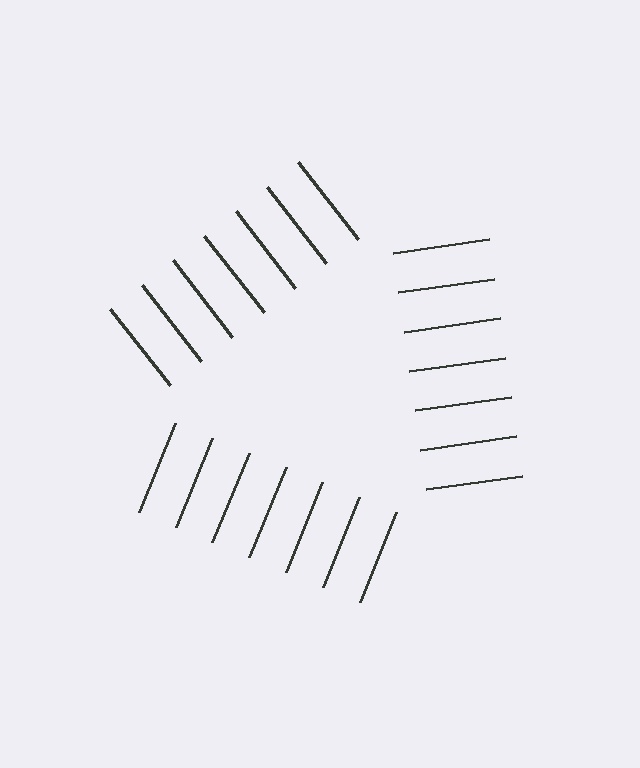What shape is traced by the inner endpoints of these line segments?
An illusory triangle — the line segments terminate on its edges but no continuous stroke is drawn.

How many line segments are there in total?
21 — 7 along each of the 3 edges.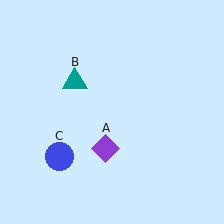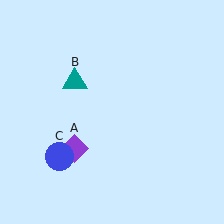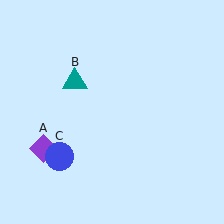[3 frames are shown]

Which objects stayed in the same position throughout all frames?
Teal triangle (object B) and blue circle (object C) remained stationary.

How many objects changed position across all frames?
1 object changed position: purple diamond (object A).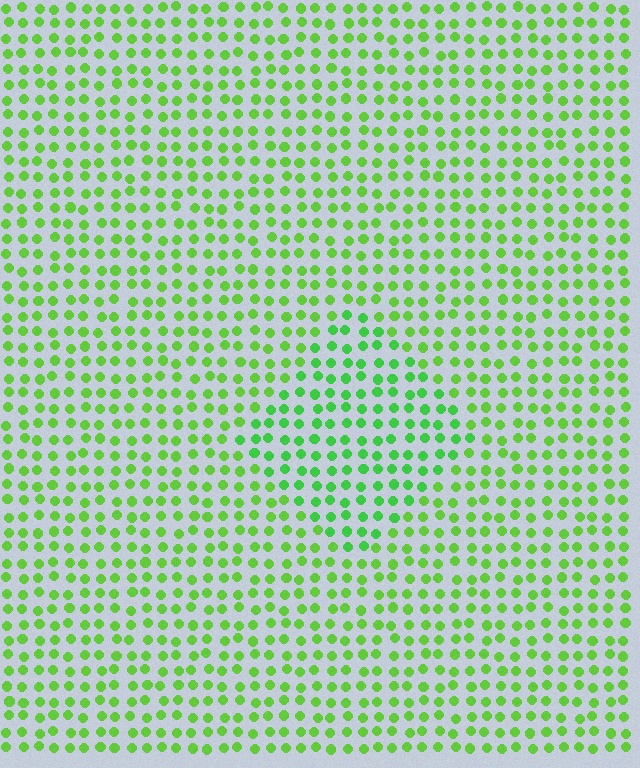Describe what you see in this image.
The image is filled with small lime elements in a uniform arrangement. A diamond-shaped region is visible where the elements are tinted to a slightly different hue, forming a subtle color boundary.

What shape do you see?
I see a diamond.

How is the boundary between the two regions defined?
The boundary is defined purely by a slight shift in hue (about 20 degrees). Spacing, size, and orientation are identical on both sides.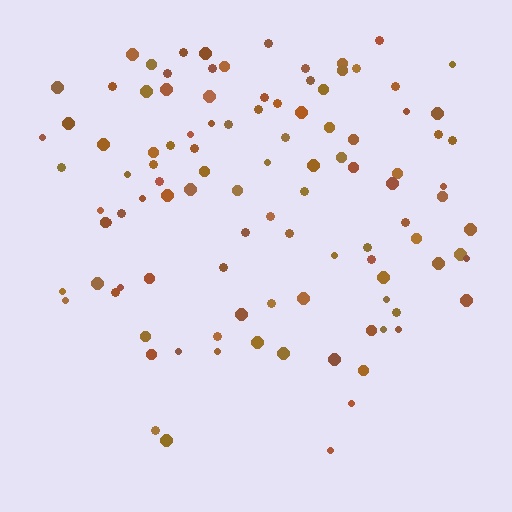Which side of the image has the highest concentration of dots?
The top.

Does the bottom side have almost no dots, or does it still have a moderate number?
Still a moderate number, just noticeably fewer than the top.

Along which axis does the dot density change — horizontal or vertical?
Vertical.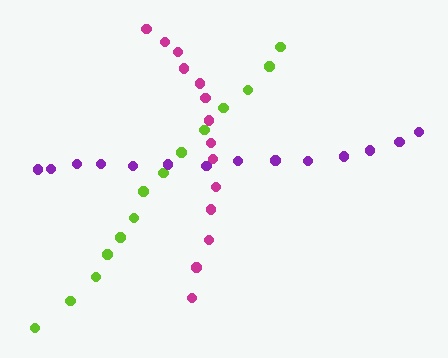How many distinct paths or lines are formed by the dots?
There are 3 distinct paths.